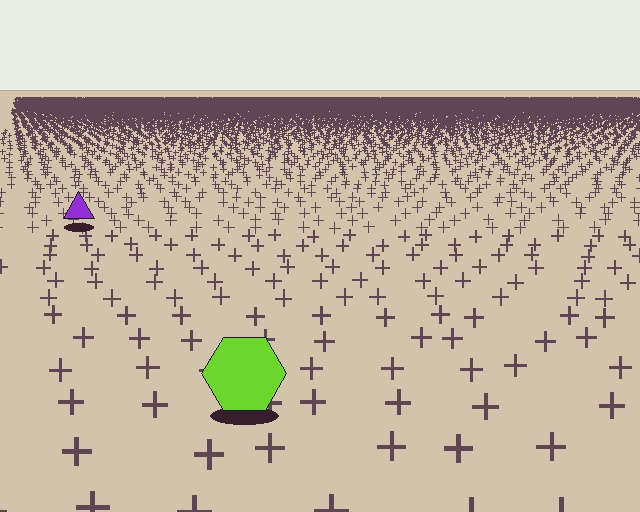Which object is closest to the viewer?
The lime hexagon is closest. The texture marks near it are larger and more spread out.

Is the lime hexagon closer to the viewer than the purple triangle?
Yes. The lime hexagon is closer — you can tell from the texture gradient: the ground texture is coarser near it.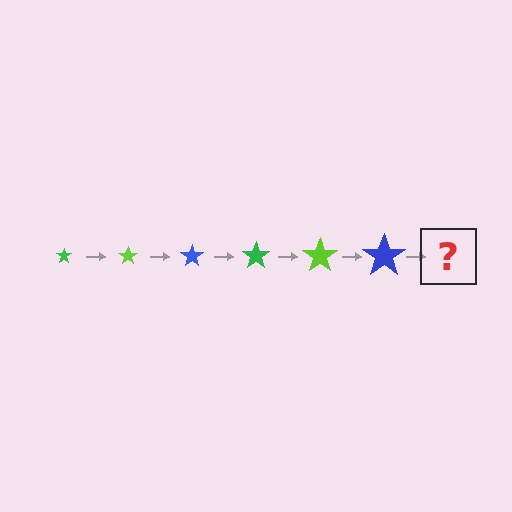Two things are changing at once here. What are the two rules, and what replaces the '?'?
The two rules are that the star grows larger each step and the color cycles through green, lime, and blue. The '?' should be a green star, larger than the previous one.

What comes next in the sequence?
The next element should be a green star, larger than the previous one.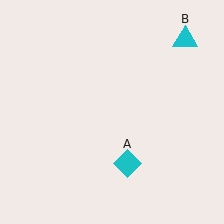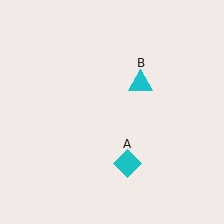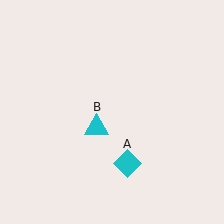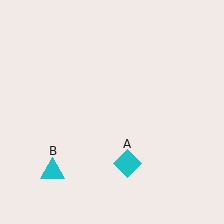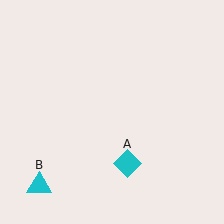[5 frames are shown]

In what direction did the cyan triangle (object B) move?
The cyan triangle (object B) moved down and to the left.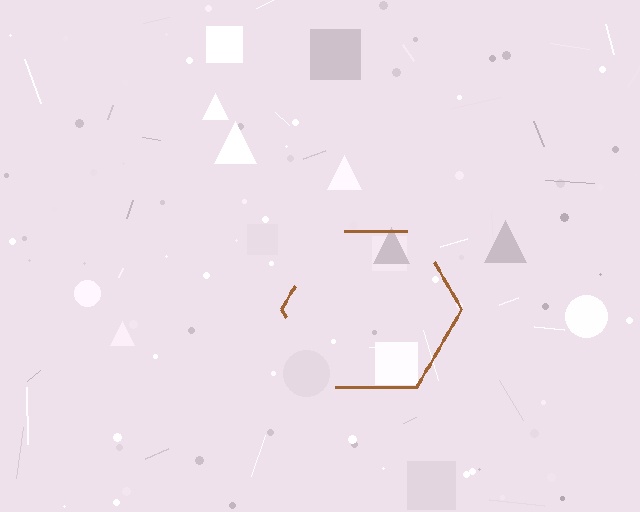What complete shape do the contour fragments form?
The contour fragments form a hexagon.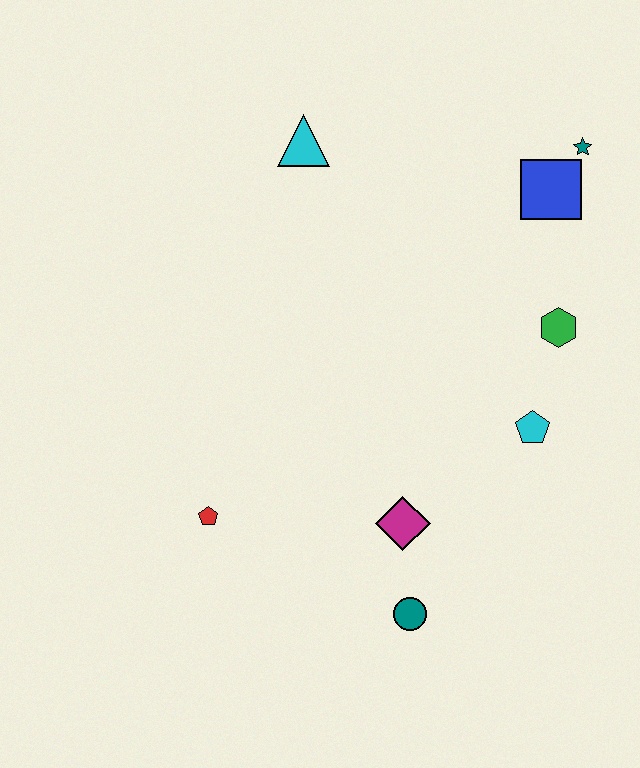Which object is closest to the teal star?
The blue square is closest to the teal star.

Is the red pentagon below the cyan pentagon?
Yes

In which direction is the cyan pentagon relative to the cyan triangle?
The cyan pentagon is below the cyan triangle.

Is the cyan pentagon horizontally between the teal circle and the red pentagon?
No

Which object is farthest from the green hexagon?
The red pentagon is farthest from the green hexagon.